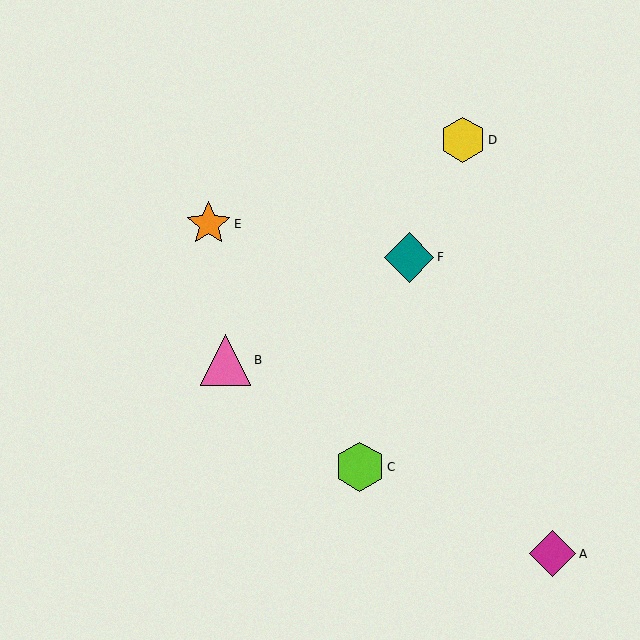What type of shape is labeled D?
Shape D is a yellow hexagon.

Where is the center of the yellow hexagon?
The center of the yellow hexagon is at (463, 140).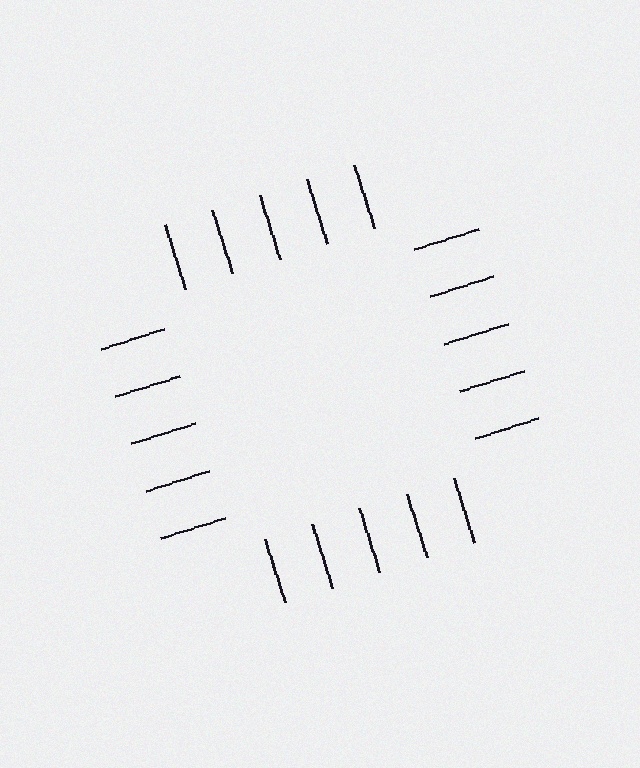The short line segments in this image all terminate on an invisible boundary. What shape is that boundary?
An illusory square — the line segments terminate on its edges but no continuous stroke is drawn.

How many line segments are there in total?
20 — 5 along each of the 4 edges.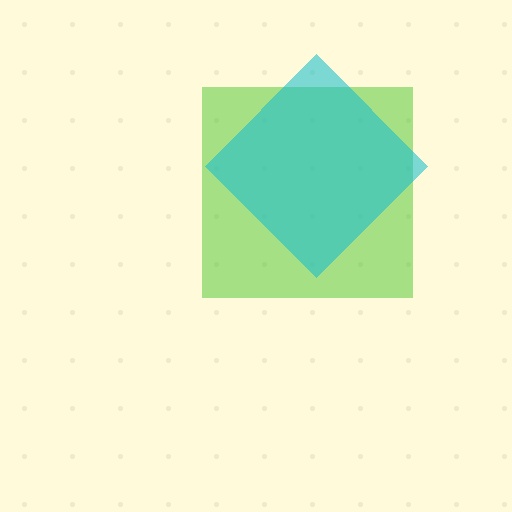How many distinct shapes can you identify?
There are 2 distinct shapes: a lime square, a cyan diamond.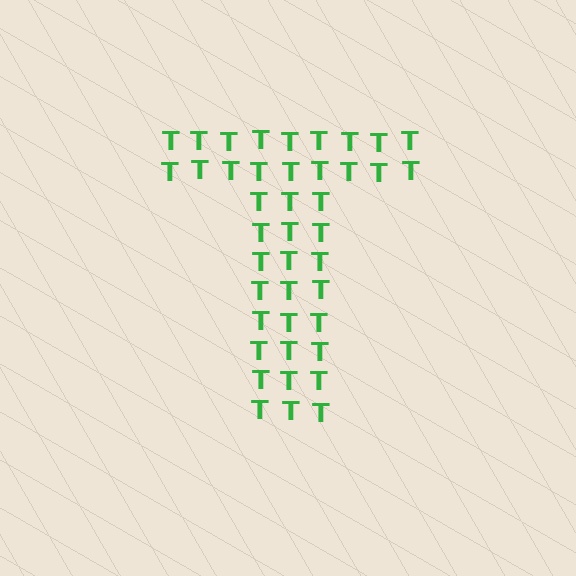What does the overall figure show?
The overall figure shows the letter T.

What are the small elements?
The small elements are letter T's.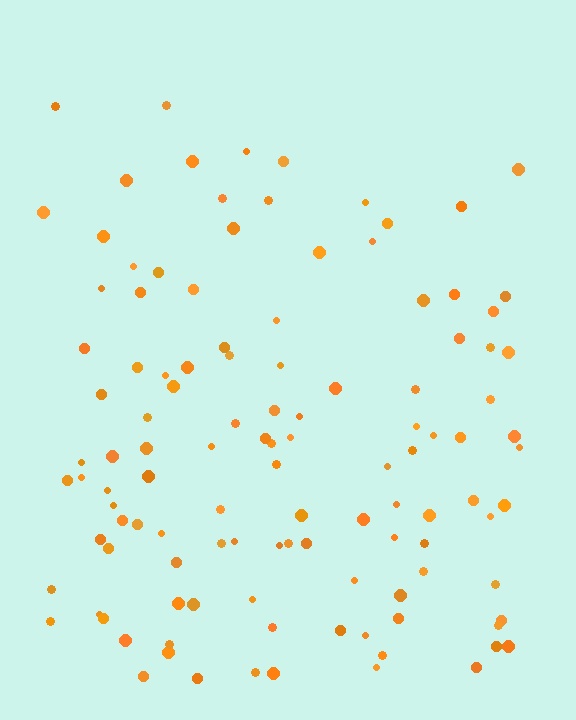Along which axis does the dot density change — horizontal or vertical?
Vertical.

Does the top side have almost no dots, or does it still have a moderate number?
Still a moderate number, just noticeably fewer than the bottom.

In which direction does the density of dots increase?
From top to bottom, with the bottom side densest.